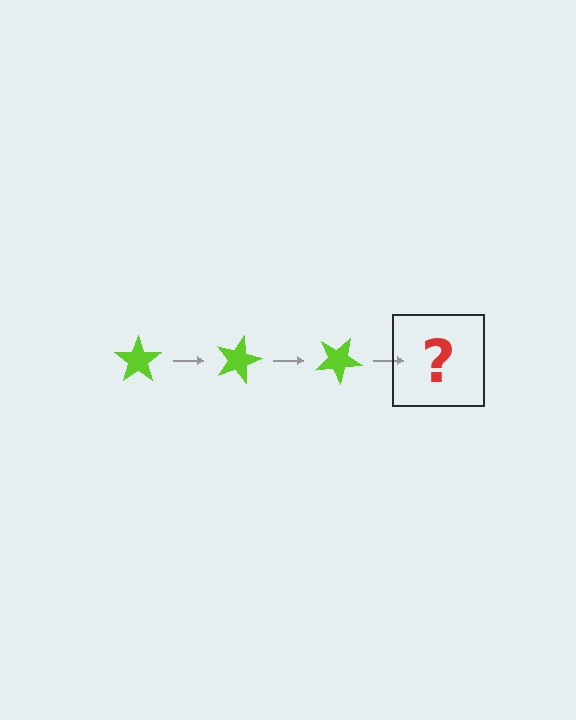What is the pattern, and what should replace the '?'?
The pattern is that the star rotates 15 degrees each step. The '?' should be a lime star rotated 45 degrees.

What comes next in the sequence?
The next element should be a lime star rotated 45 degrees.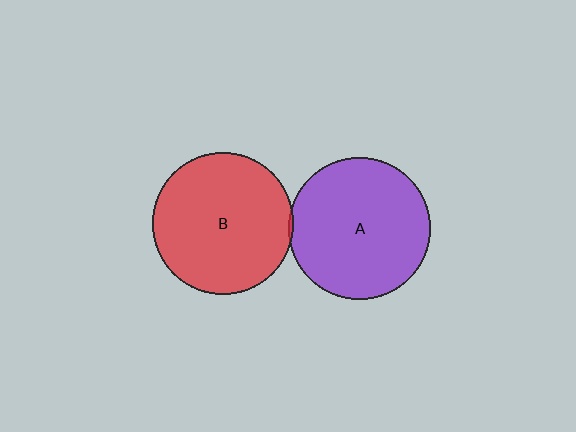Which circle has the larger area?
Circle A (purple).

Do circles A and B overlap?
Yes.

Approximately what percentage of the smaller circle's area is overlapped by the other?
Approximately 5%.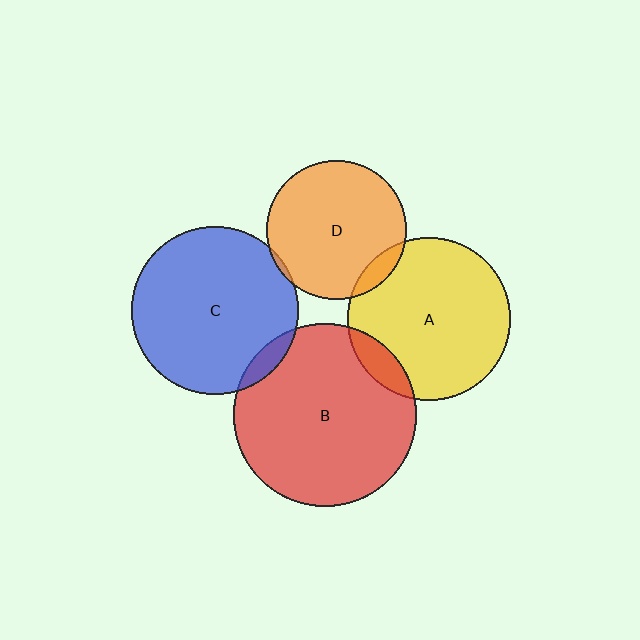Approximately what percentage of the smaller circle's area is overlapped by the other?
Approximately 5%.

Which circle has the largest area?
Circle B (red).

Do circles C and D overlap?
Yes.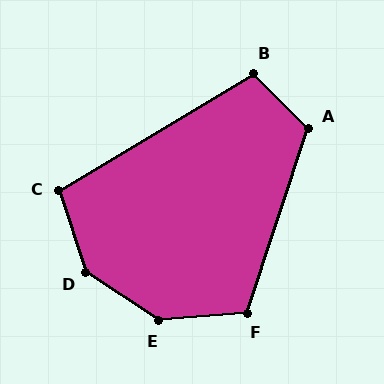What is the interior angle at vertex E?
Approximately 141 degrees (obtuse).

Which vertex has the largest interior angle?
D, at approximately 142 degrees.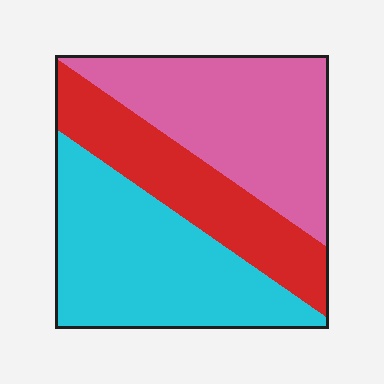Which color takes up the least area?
Red, at roughly 25%.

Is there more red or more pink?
Pink.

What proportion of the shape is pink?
Pink covers roughly 35% of the shape.